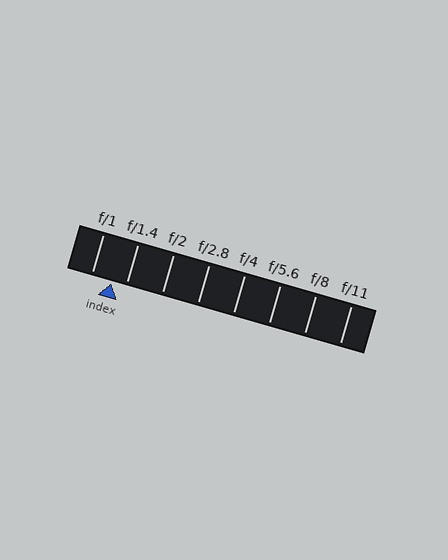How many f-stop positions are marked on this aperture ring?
There are 8 f-stop positions marked.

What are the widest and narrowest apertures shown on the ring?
The widest aperture shown is f/1 and the narrowest is f/11.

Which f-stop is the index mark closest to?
The index mark is closest to f/1.4.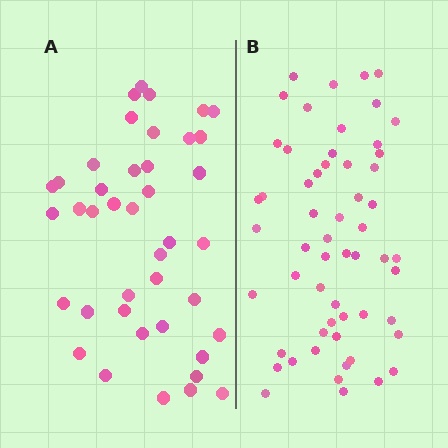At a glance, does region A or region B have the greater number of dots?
Region B (the right region) has more dots.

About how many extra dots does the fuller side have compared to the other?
Region B has approximately 15 more dots than region A.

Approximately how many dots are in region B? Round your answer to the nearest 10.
About 60 dots. (The exact count is 57, which rounds to 60.)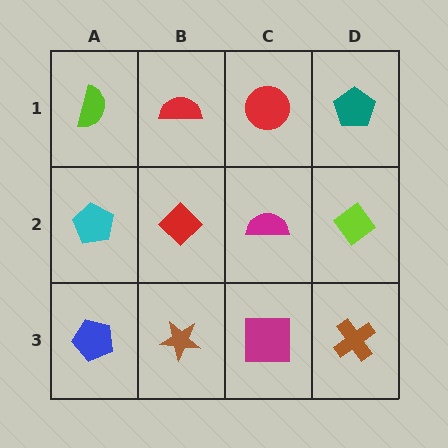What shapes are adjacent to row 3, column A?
A cyan pentagon (row 2, column A), a brown star (row 3, column B).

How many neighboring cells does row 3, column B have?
3.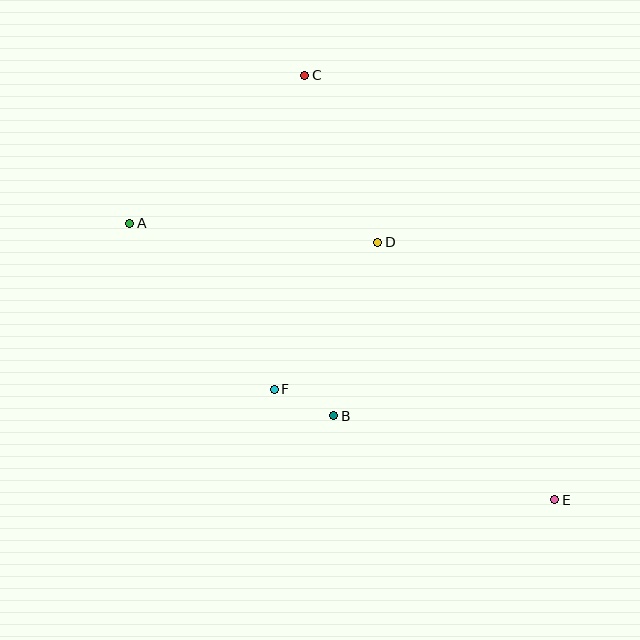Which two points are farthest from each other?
Points A and E are farthest from each other.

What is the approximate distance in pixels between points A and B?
The distance between A and B is approximately 281 pixels.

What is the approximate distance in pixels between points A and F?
The distance between A and F is approximately 220 pixels.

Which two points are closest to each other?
Points B and F are closest to each other.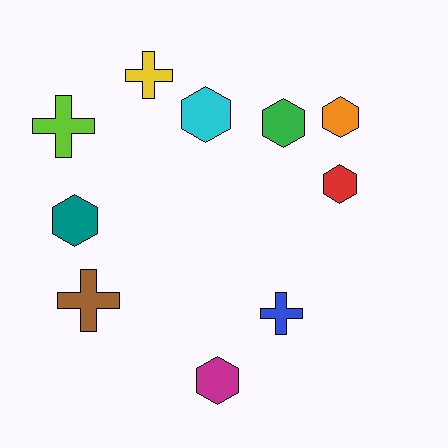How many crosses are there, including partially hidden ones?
There are 4 crosses.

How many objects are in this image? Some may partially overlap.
There are 10 objects.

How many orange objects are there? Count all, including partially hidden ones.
There is 1 orange object.